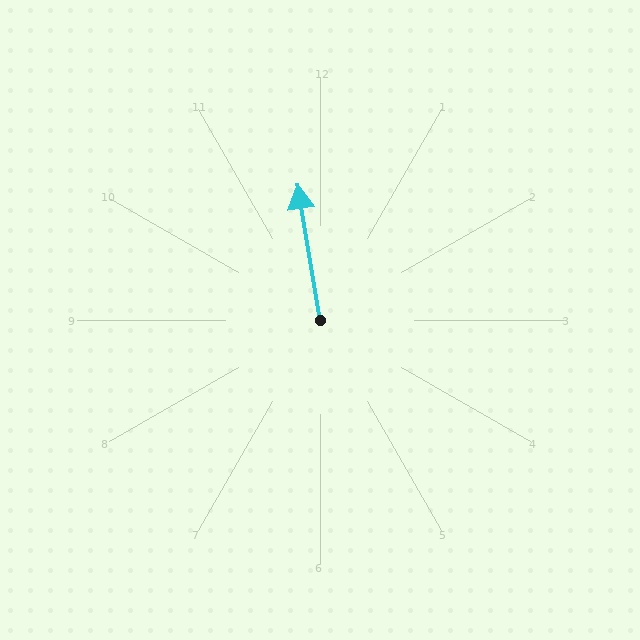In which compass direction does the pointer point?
North.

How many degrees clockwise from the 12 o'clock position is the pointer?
Approximately 351 degrees.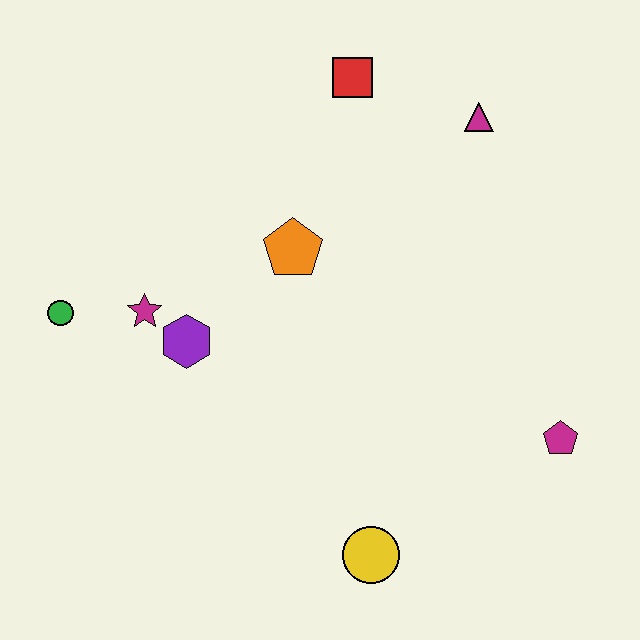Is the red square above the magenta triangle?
Yes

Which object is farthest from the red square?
The yellow circle is farthest from the red square.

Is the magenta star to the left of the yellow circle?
Yes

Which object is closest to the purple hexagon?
The magenta star is closest to the purple hexagon.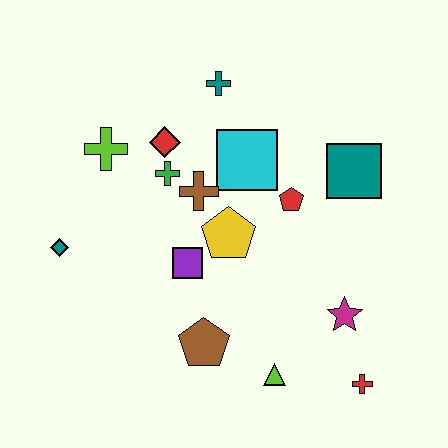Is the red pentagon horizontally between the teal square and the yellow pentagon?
Yes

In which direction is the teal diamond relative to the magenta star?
The teal diamond is to the left of the magenta star.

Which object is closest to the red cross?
The magenta star is closest to the red cross.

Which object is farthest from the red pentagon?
The teal diamond is farthest from the red pentagon.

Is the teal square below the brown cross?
No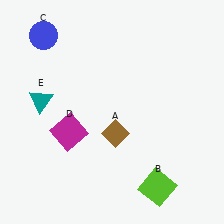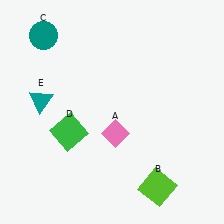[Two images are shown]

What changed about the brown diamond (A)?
In Image 1, A is brown. In Image 2, it changed to pink.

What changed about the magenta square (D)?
In Image 1, D is magenta. In Image 2, it changed to green.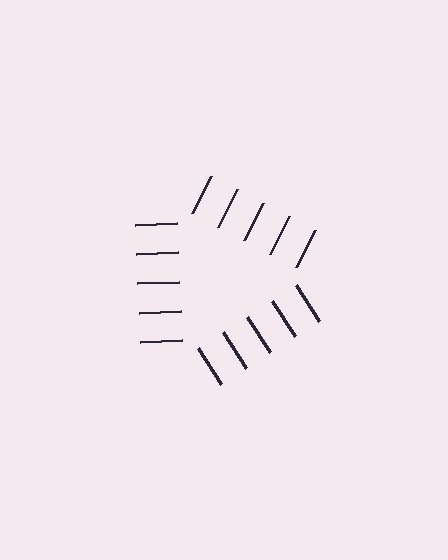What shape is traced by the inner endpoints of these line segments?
An illusory triangle — the line segments terminate on its edges but no continuous stroke is drawn.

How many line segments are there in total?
15 — 5 along each of the 3 edges.